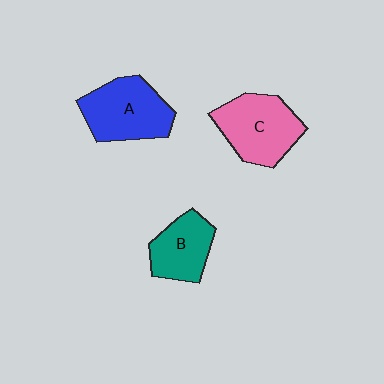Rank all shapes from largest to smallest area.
From largest to smallest: C (pink), A (blue), B (teal).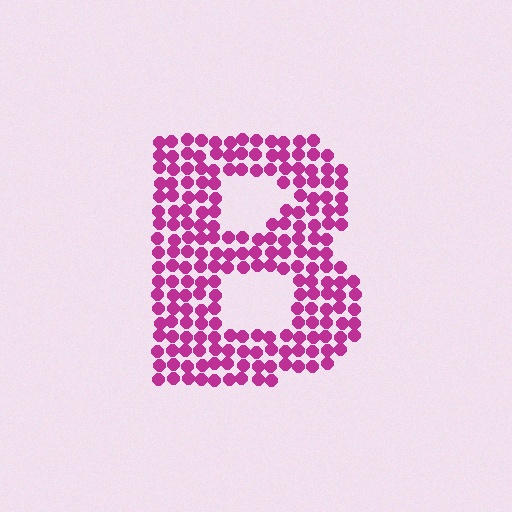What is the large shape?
The large shape is the letter B.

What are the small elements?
The small elements are circles.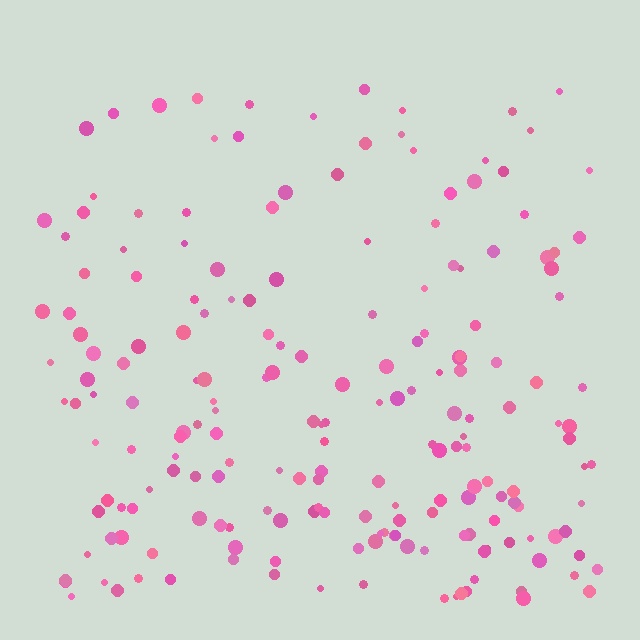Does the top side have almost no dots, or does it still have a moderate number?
Still a moderate number, just noticeably fewer than the bottom.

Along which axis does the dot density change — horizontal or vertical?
Vertical.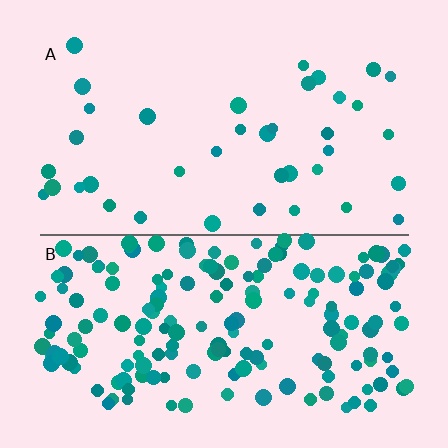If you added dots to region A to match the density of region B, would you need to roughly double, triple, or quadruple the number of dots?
Approximately quadruple.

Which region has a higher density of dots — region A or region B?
B (the bottom).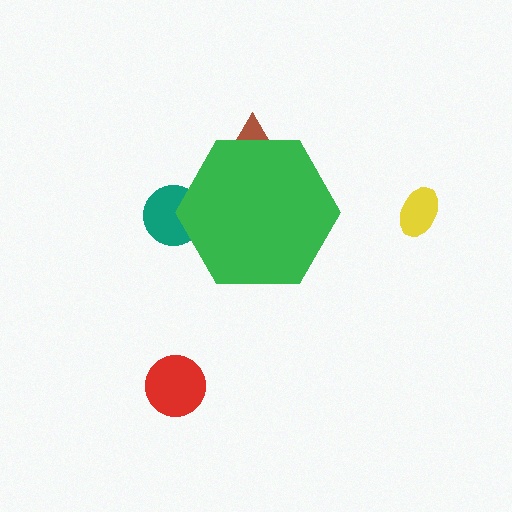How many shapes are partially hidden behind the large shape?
2 shapes are partially hidden.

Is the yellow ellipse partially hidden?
No, the yellow ellipse is fully visible.